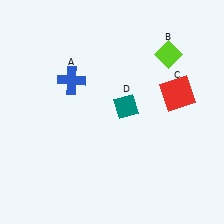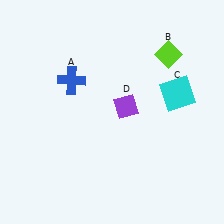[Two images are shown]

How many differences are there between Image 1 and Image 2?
There are 2 differences between the two images.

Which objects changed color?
C changed from red to cyan. D changed from teal to purple.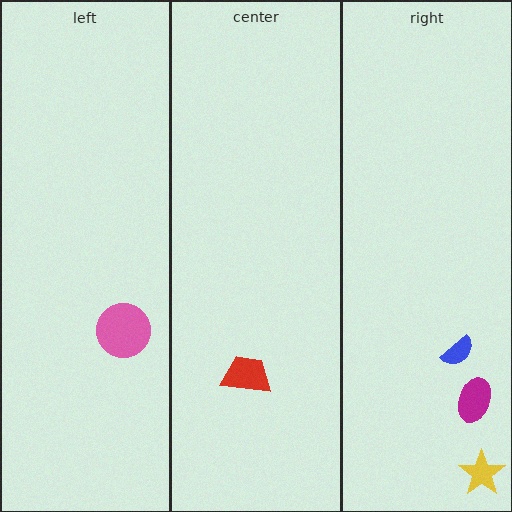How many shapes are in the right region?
3.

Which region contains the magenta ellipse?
The right region.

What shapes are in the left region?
The pink circle.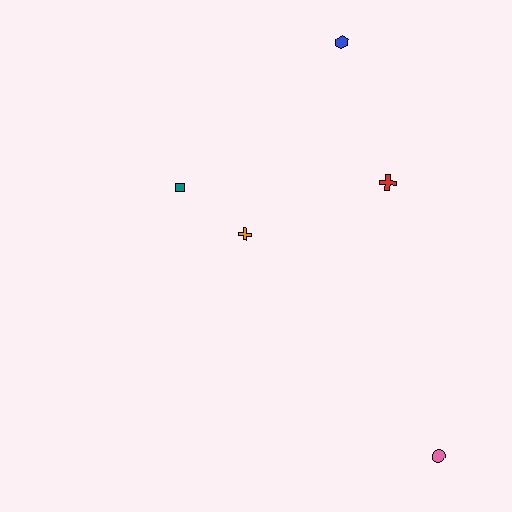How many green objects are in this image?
There are no green objects.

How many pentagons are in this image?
There are no pentagons.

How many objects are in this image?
There are 5 objects.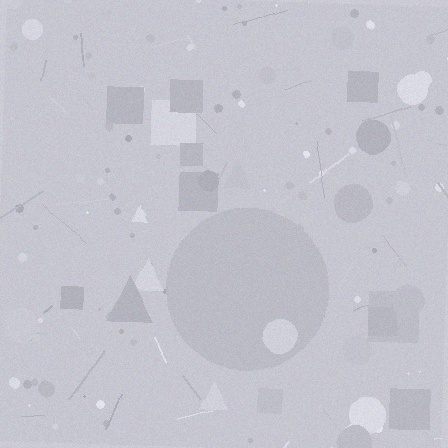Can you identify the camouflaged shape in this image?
The camouflaged shape is a circle.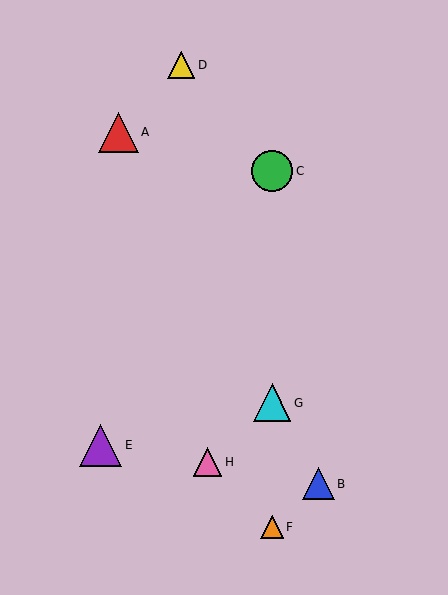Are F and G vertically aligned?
Yes, both are at x≈272.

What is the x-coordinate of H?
Object H is at x≈208.